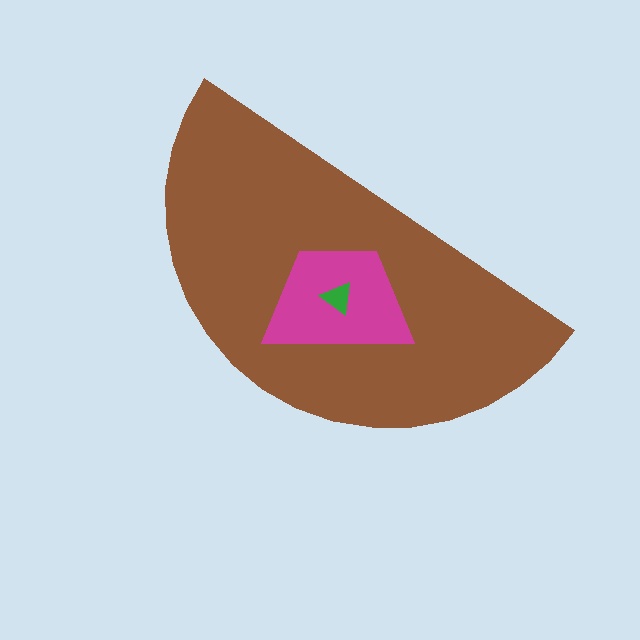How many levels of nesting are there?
3.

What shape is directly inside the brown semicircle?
The magenta trapezoid.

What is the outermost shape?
The brown semicircle.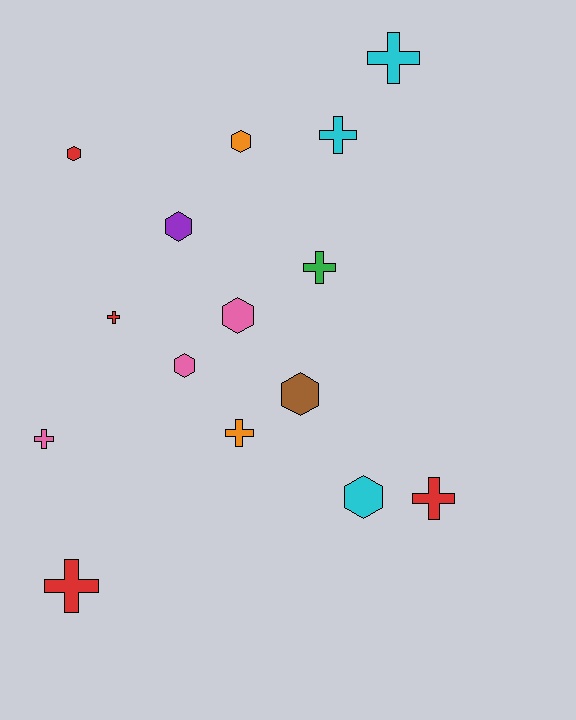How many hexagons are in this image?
There are 7 hexagons.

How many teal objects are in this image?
There are no teal objects.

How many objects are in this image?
There are 15 objects.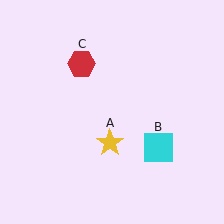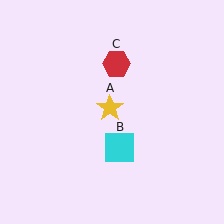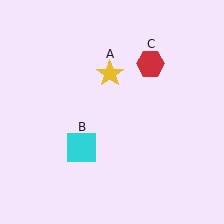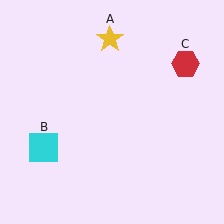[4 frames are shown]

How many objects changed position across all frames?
3 objects changed position: yellow star (object A), cyan square (object B), red hexagon (object C).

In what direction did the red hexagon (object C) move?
The red hexagon (object C) moved right.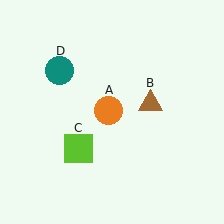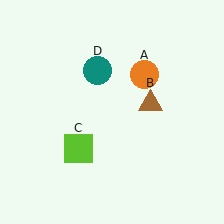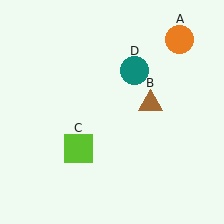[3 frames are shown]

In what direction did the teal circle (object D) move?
The teal circle (object D) moved right.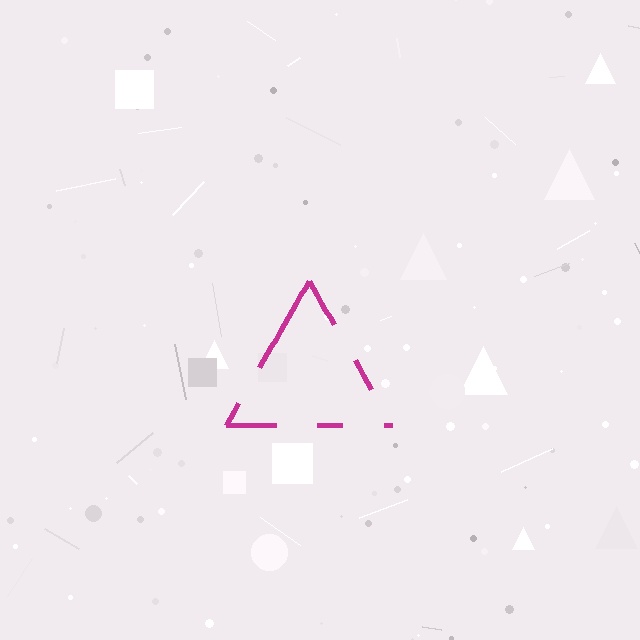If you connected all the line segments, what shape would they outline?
They would outline a triangle.